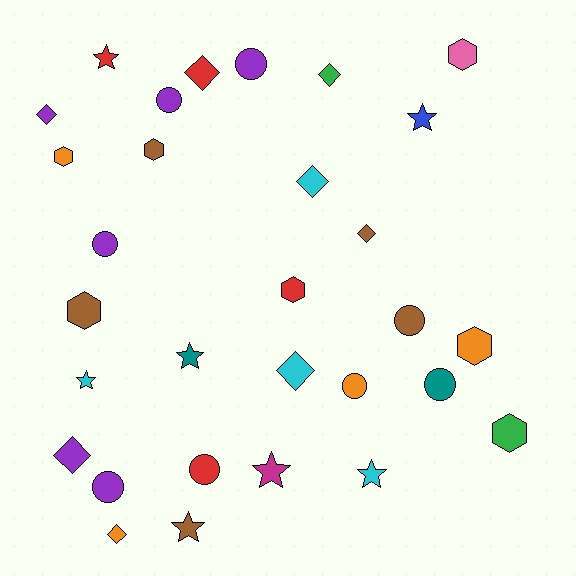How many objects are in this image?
There are 30 objects.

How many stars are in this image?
There are 7 stars.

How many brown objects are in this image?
There are 5 brown objects.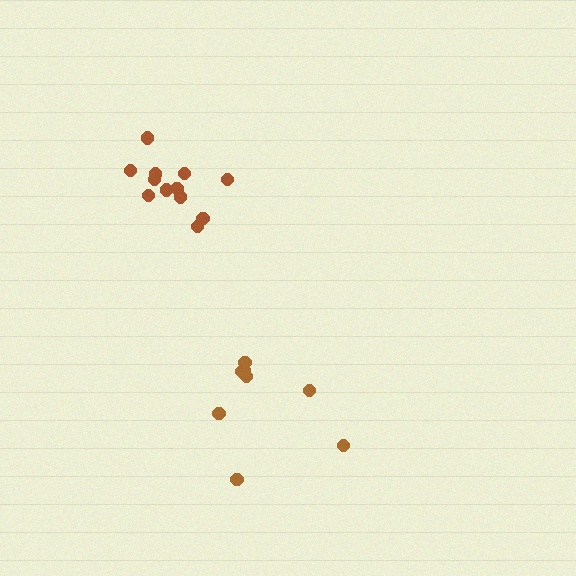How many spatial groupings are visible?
There are 2 spatial groupings.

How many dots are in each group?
Group 1: 8 dots, Group 2: 12 dots (20 total).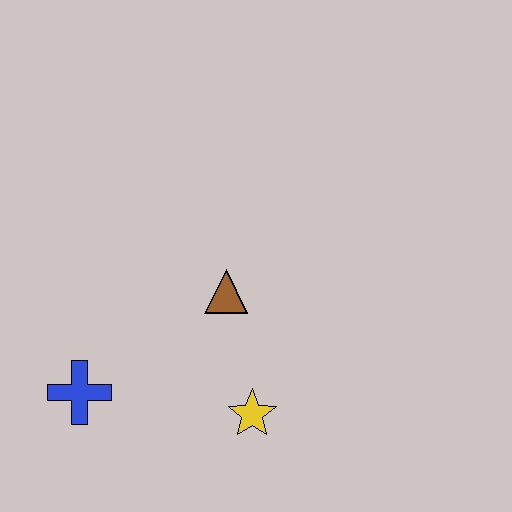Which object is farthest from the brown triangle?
The blue cross is farthest from the brown triangle.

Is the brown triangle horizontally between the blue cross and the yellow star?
Yes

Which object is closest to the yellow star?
The brown triangle is closest to the yellow star.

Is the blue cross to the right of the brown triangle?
No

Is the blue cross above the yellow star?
Yes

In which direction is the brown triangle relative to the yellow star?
The brown triangle is above the yellow star.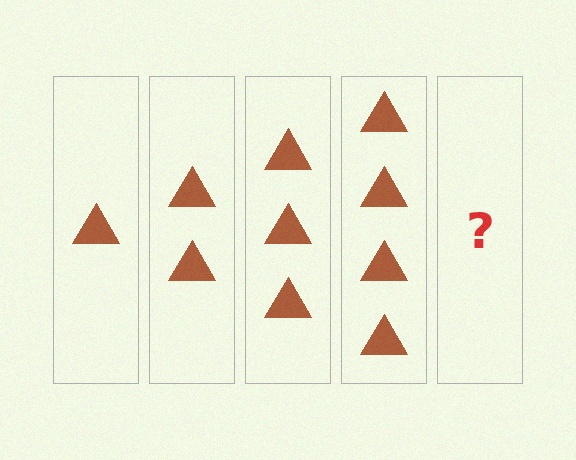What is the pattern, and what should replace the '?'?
The pattern is that each step adds one more triangle. The '?' should be 5 triangles.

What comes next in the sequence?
The next element should be 5 triangles.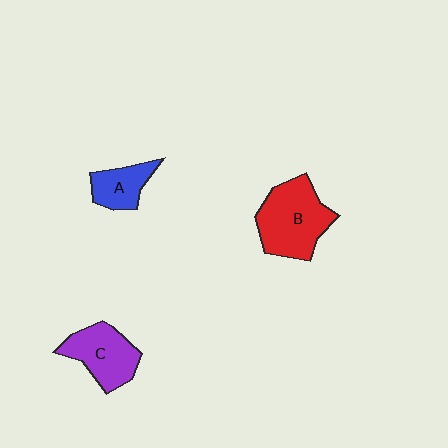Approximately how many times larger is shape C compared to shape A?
Approximately 1.5 times.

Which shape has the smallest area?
Shape A (blue).